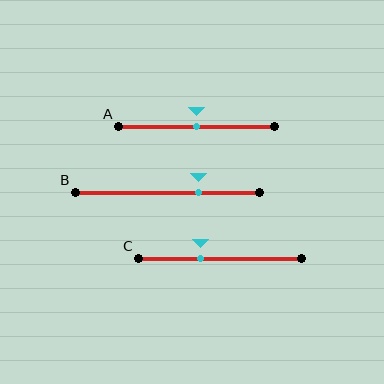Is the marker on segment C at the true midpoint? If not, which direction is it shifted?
No, the marker on segment C is shifted to the left by about 12% of the segment length.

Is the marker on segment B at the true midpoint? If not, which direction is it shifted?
No, the marker on segment B is shifted to the right by about 17% of the segment length.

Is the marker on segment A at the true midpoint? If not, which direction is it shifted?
Yes, the marker on segment A is at the true midpoint.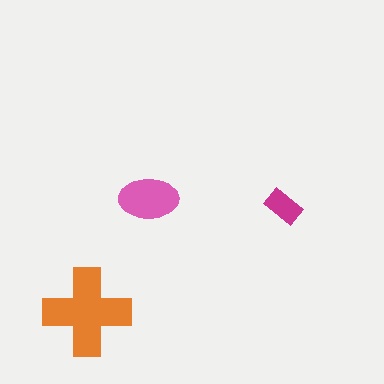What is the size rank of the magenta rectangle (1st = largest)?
3rd.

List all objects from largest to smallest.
The orange cross, the pink ellipse, the magenta rectangle.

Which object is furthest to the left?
The orange cross is leftmost.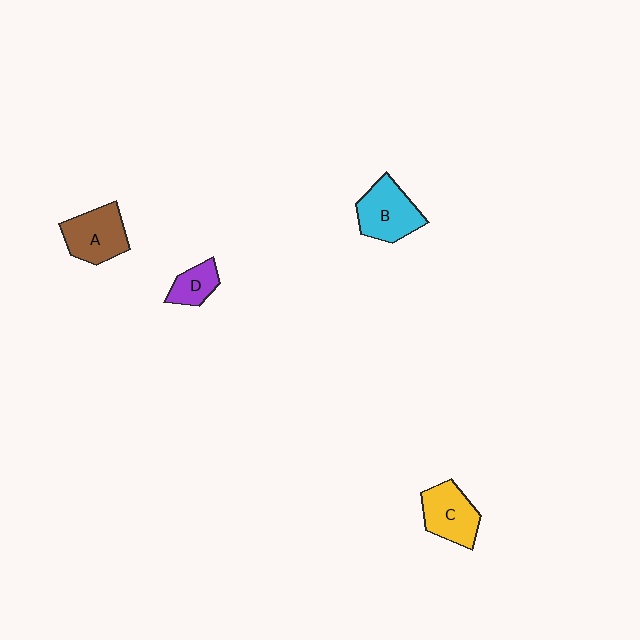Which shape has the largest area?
Shape B (cyan).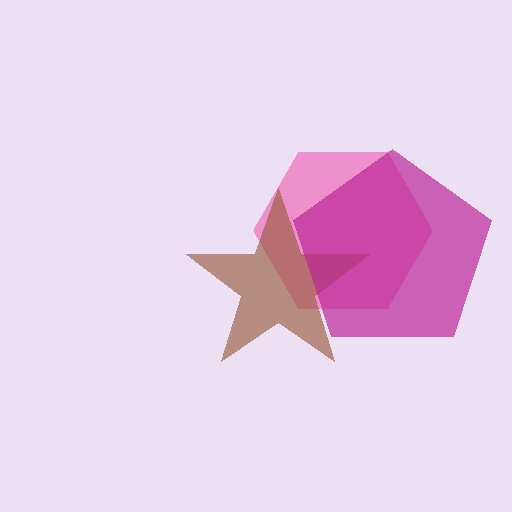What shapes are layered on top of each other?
The layered shapes are: a pink hexagon, a brown star, a magenta pentagon.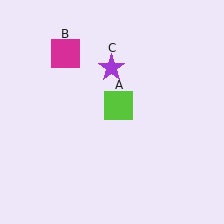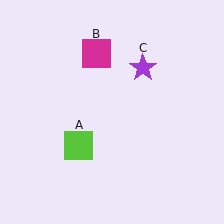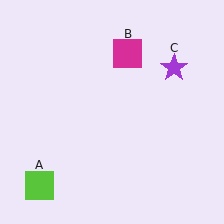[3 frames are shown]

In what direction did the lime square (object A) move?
The lime square (object A) moved down and to the left.